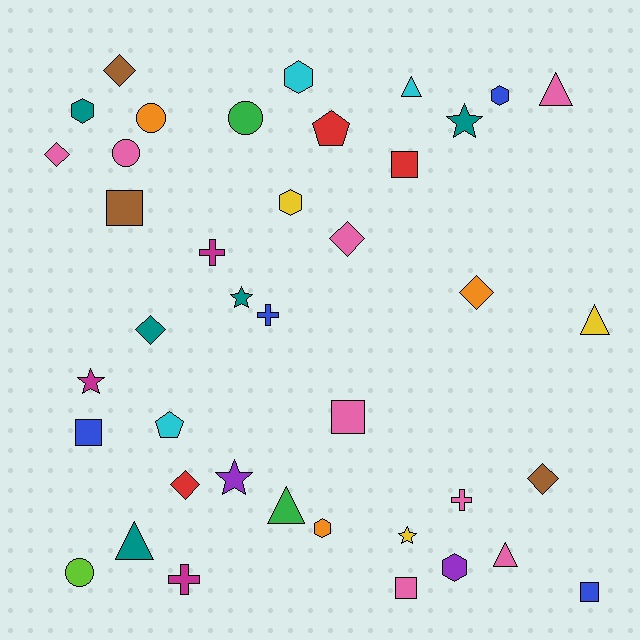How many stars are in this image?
There are 5 stars.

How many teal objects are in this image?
There are 5 teal objects.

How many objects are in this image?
There are 40 objects.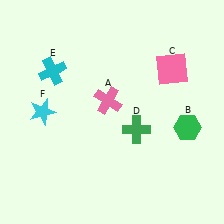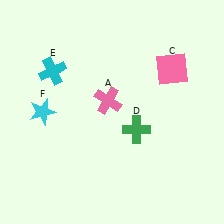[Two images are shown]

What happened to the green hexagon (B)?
The green hexagon (B) was removed in Image 2. It was in the bottom-right area of Image 1.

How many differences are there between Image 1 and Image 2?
There is 1 difference between the two images.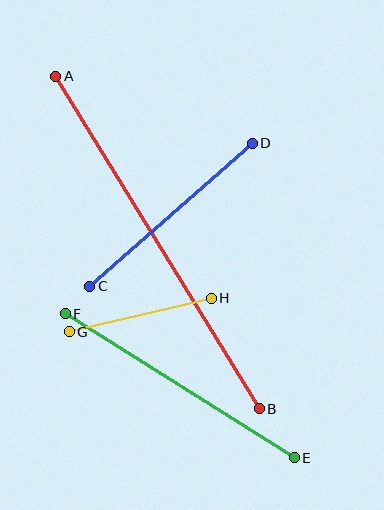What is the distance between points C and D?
The distance is approximately 216 pixels.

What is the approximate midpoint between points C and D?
The midpoint is at approximately (171, 215) pixels.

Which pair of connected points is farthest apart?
Points A and B are farthest apart.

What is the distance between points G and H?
The distance is approximately 146 pixels.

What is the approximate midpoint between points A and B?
The midpoint is at approximately (158, 242) pixels.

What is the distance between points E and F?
The distance is approximately 271 pixels.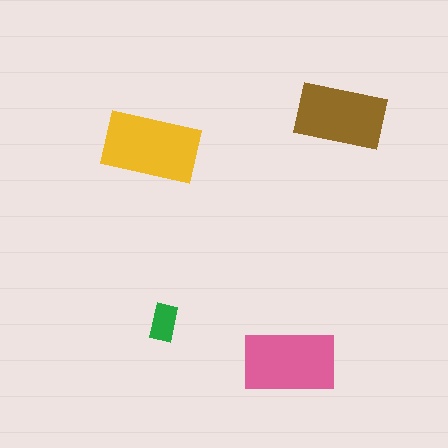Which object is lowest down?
The pink rectangle is bottommost.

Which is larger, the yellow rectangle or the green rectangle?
The yellow one.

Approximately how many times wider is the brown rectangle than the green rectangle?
About 2.5 times wider.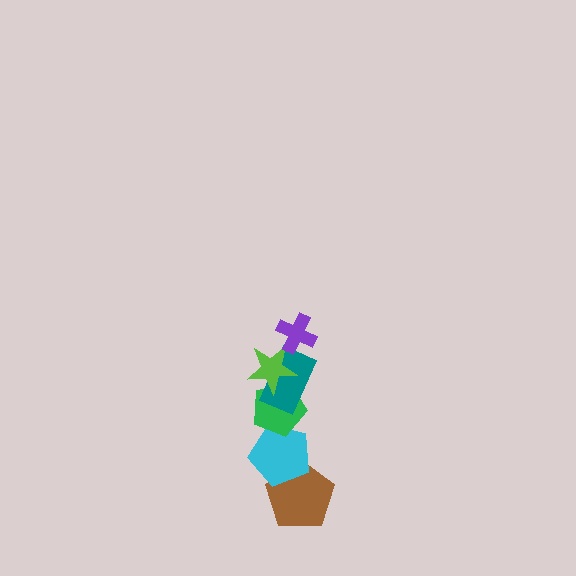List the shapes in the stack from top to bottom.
From top to bottom: the purple cross, the lime star, the teal rectangle, the green pentagon, the cyan pentagon, the brown pentagon.